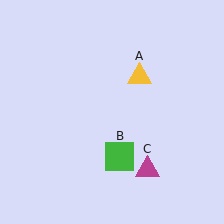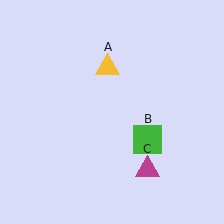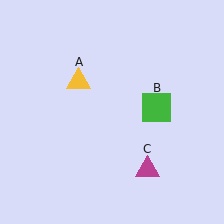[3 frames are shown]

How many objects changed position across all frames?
2 objects changed position: yellow triangle (object A), green square (object B).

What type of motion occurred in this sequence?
The yellow triangle (object A), green square (object B) rotated counterclockwise around the center of the scene.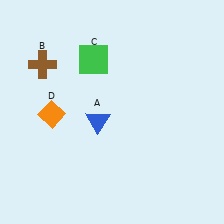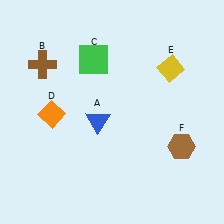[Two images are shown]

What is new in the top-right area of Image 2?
A yellow diamond (E) was added in the top-right area of Image 2.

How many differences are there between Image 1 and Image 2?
There are 2 differences between the two images.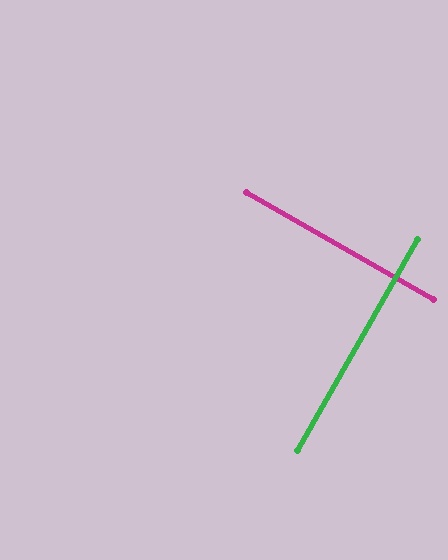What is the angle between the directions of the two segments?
Approximately 90 degrees.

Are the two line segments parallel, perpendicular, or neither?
Perpendicular — they meet at approximately 90°.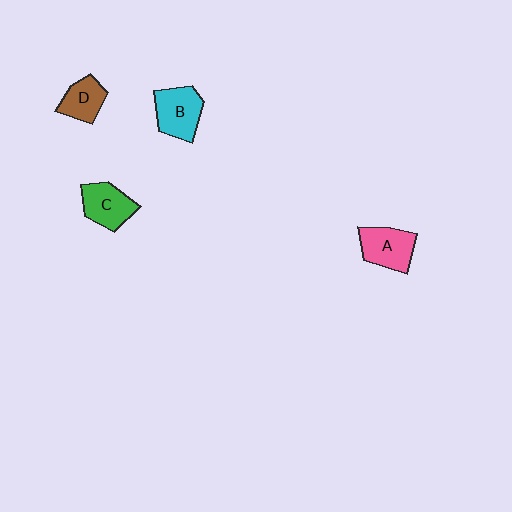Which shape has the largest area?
Shape B (cyan).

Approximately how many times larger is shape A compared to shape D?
Approximately 1.3 times.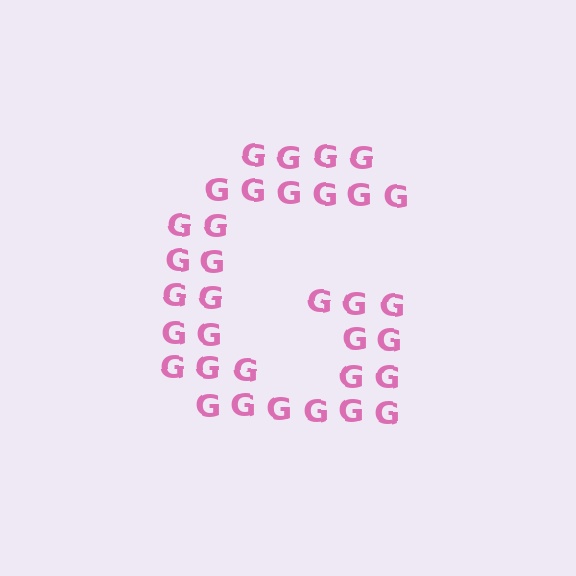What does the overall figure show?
The overall figure shows the letter G.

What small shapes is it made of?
It is made of small letter G's.